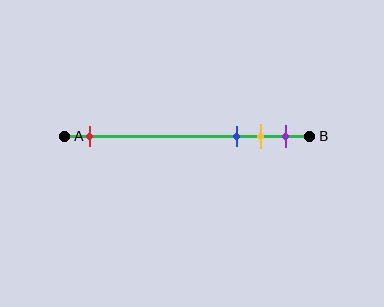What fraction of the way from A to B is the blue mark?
The blue mark is approximately 70% (0.7) of the way from A to B.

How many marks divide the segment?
There are 4 marks dividing the segment.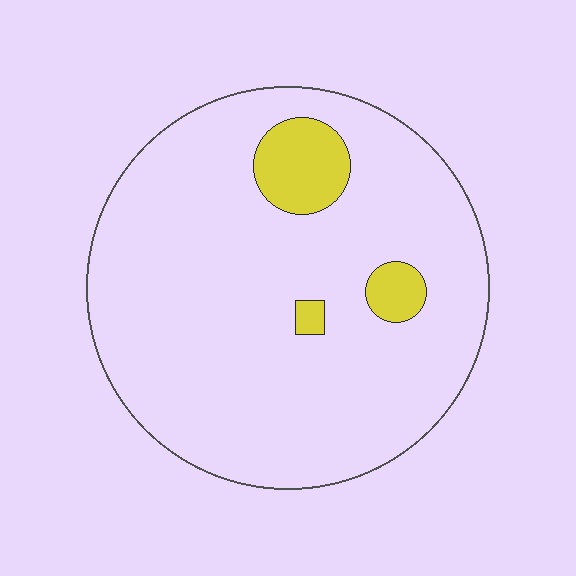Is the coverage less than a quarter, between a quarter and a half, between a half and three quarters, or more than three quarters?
Less than a quarter.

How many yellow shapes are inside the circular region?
3.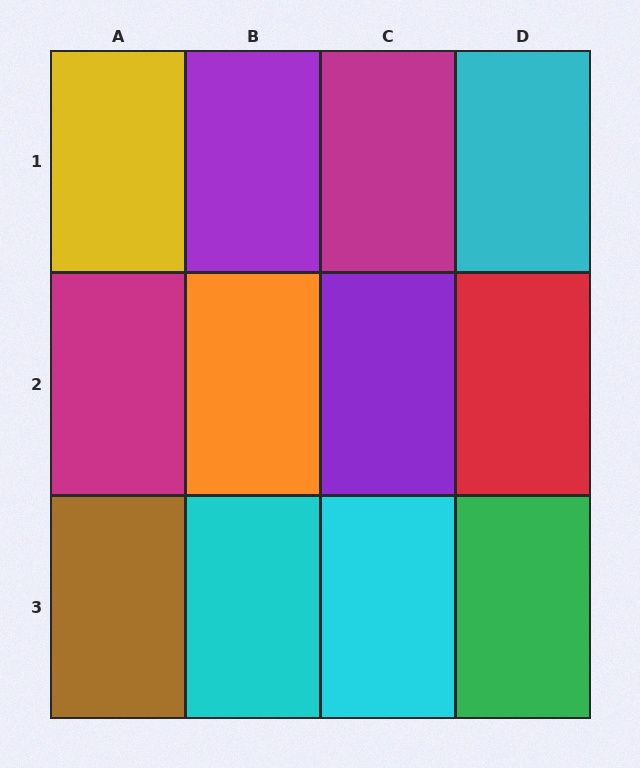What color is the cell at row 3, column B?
Cyan.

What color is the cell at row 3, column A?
Brown.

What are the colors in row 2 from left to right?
Magenta, orange, purple, red.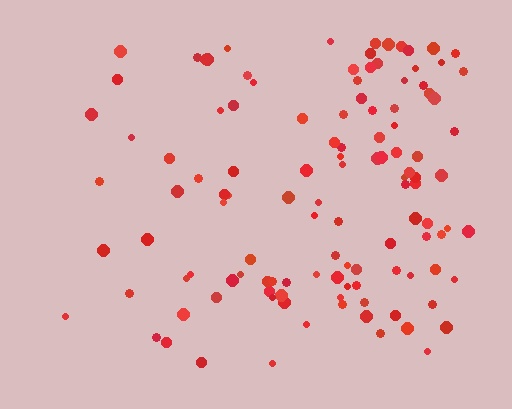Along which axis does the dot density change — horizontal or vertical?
Horizontal.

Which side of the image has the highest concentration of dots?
The right.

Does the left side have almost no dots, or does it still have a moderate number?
Still a moderate number, just noticeably fewer than the right.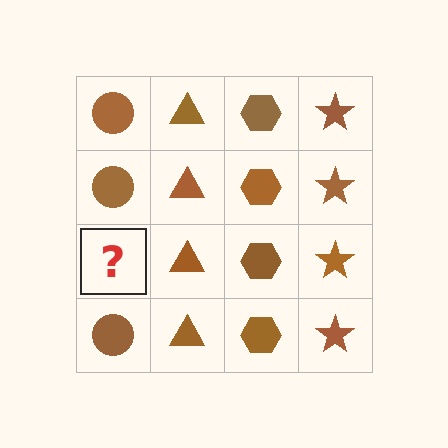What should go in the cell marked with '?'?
The missing cell should contain a brown circle.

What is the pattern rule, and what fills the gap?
The rule is that each column has a consistent shape. The gap should be filled with a brown circle.